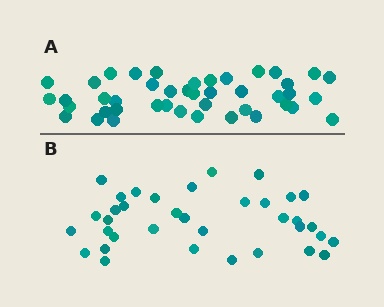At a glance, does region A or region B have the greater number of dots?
Region A (the top region) has more dots.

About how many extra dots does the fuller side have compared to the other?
Region A has roughly 8 or so more dots than region B.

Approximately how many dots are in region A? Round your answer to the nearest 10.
About 40 dots. (The exact count is 43, which rounds to 40.)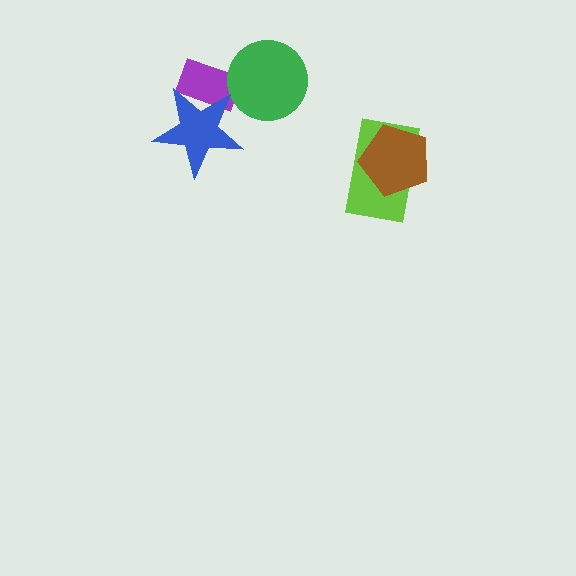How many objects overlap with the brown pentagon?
1 object overlaps with the brown pentagon.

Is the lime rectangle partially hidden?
Yes, it is partially covered by another shape.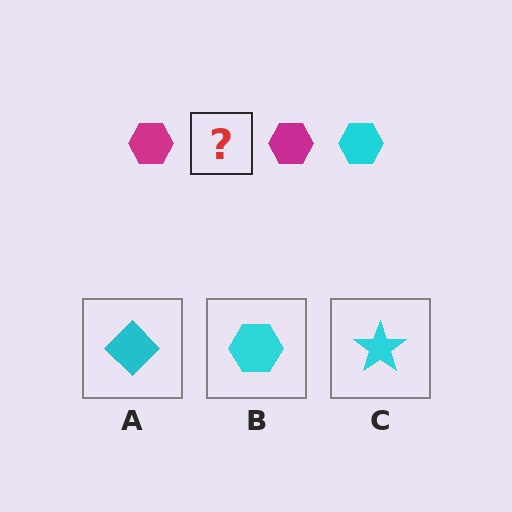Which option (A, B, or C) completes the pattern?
B.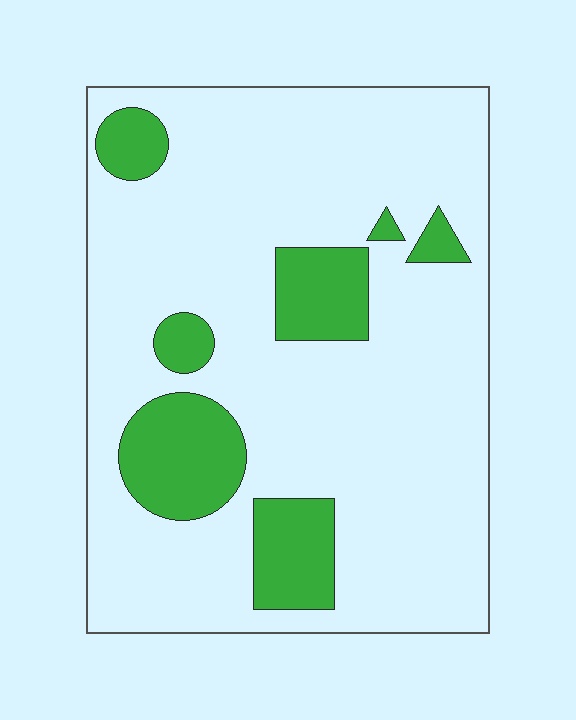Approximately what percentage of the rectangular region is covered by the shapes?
Approximately 20%.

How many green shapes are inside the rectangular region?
7.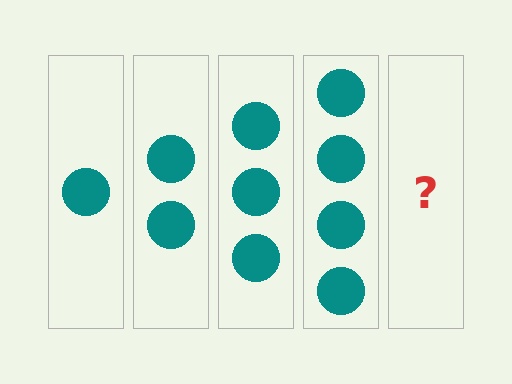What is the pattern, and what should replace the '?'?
The pattern is that each step adds one more circle. The '?' should be 5 circles.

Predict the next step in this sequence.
The next step is 5 circles.